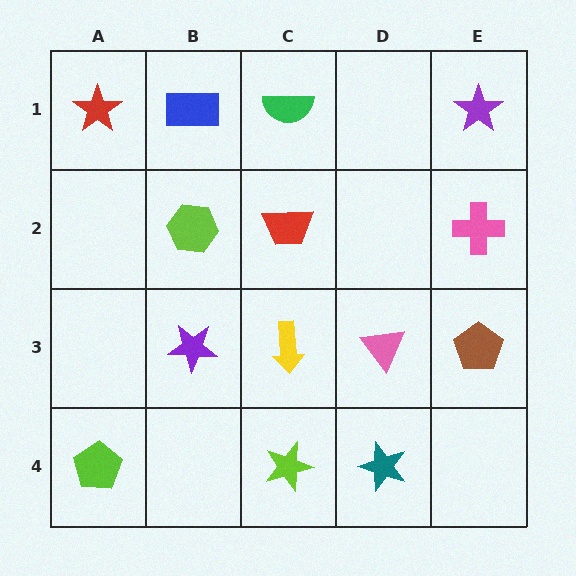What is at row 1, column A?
A red star.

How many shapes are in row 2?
3 shapes.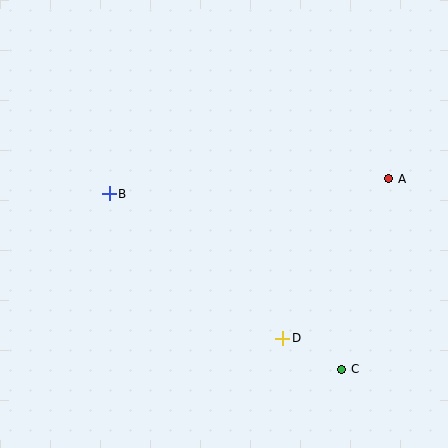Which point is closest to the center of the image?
Point B at (109, 194) is closest to the center.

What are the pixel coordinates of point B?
Point B is at (109, 194).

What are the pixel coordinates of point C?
Point C is at (342, 369).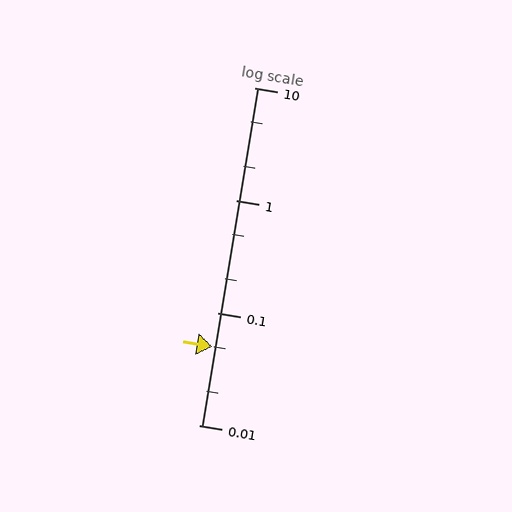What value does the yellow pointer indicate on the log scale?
The pointer indicates approximately 0.05.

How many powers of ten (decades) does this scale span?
The scale spans 3 decades, from 0.01 to 10.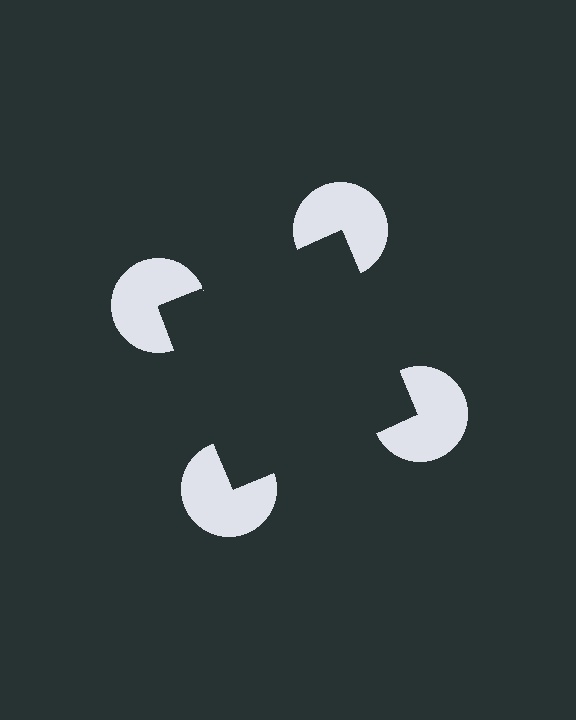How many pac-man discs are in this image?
There are 4 — one at each vertex of the illusory square.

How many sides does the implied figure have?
4 sides.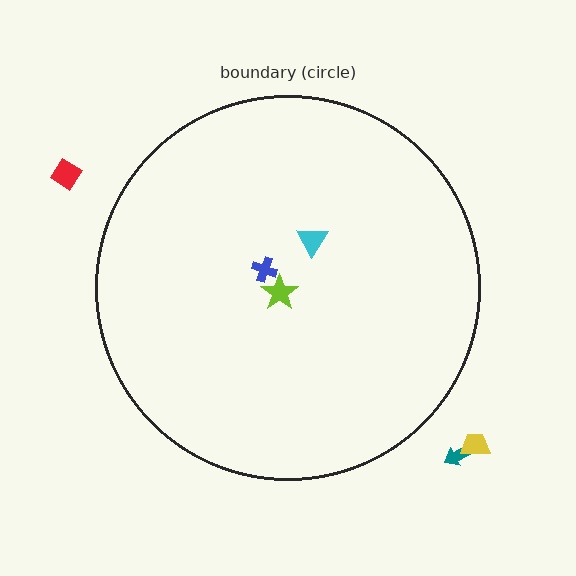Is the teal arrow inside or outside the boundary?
Outside.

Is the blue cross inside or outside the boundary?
Inside.